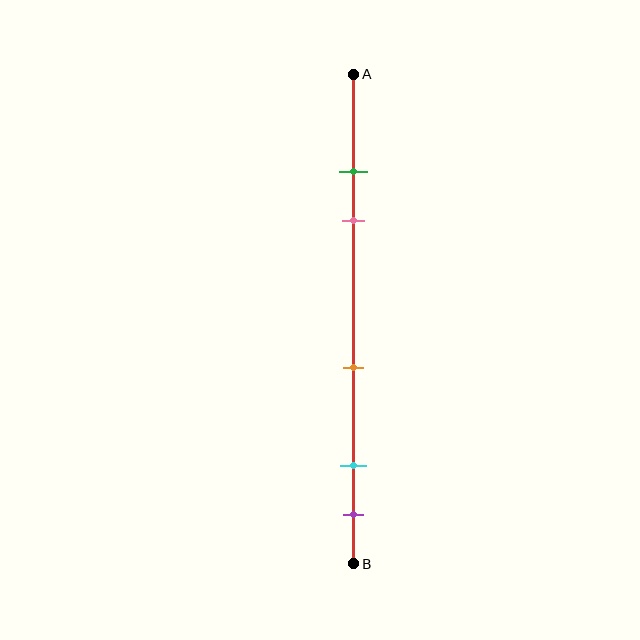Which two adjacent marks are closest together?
The green and pink marks are the closest adjacent pair.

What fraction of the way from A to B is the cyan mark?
The cyan mark is approximately 80% (0.8) of the way from A to B.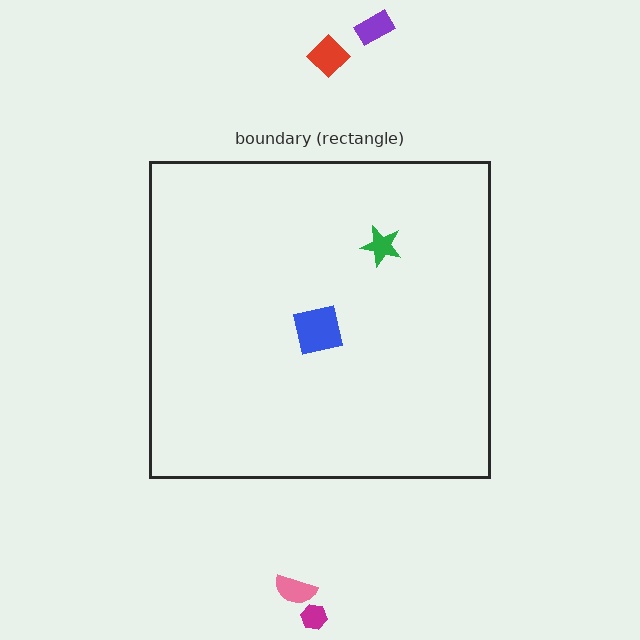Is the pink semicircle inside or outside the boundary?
Outside.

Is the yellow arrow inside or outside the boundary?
Inside.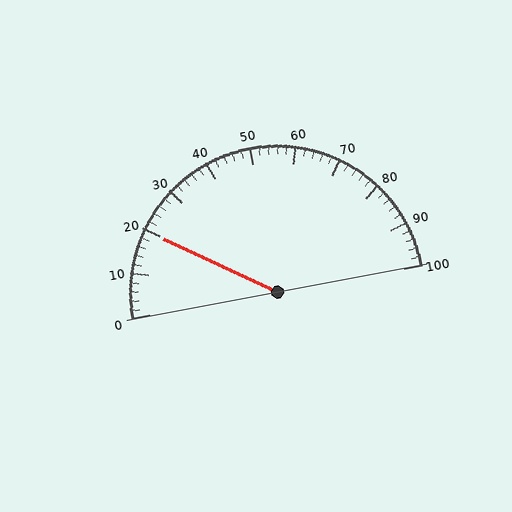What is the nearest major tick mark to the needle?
The nearest major tick mark is 20.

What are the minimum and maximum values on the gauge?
The gauge ranges from 0 to 100.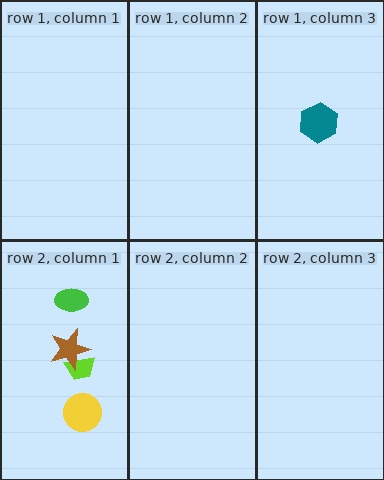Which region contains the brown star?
The row 2, column 1 region.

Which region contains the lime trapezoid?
The row 2, column 1 region.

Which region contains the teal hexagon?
The row 1, column 3 region.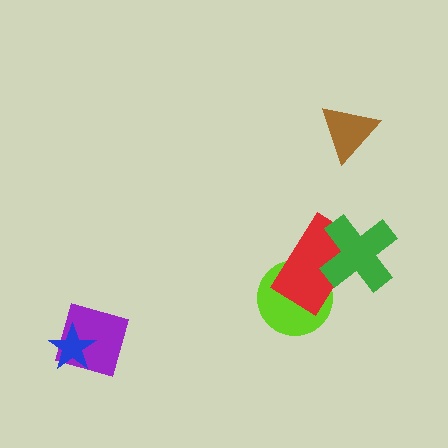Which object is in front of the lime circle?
The red rectangle is in front of the lime circle.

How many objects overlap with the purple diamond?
1 object overlaps with the purple diamond.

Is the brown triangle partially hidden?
No, no other shape covers it.